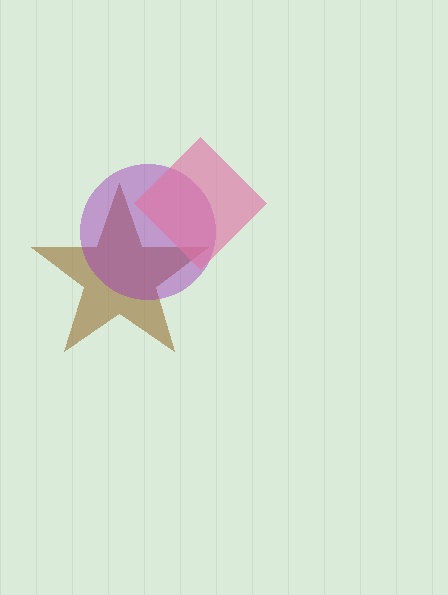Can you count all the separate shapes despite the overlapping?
Yes, there are 3 separate shapes.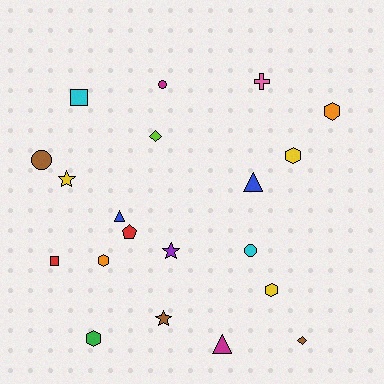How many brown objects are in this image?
There are 3 brown objects.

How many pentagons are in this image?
There is 1 pentagon.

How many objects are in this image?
There are 20 objects.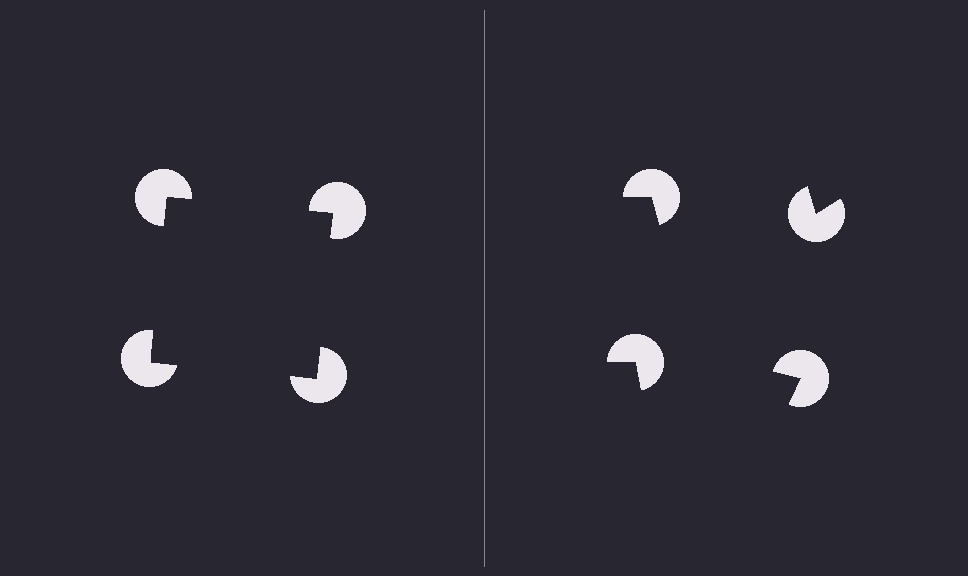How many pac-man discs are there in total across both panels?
8 — 4 on each side.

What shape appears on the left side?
An illusory square.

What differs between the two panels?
The pac-man discs are positioned identically on both sides; only the wedge orientations differ. On the left they align to a square; on the right they are misaligned.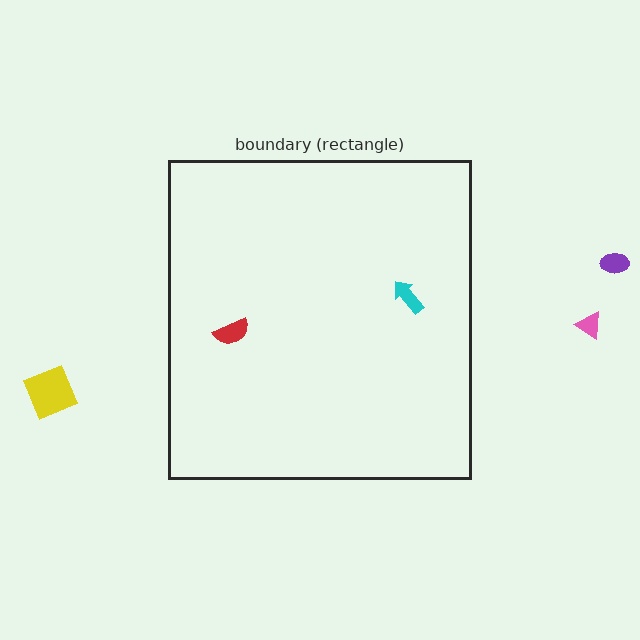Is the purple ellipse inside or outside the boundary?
Outside.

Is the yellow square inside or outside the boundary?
Outside.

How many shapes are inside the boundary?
2 inside, 3 outside.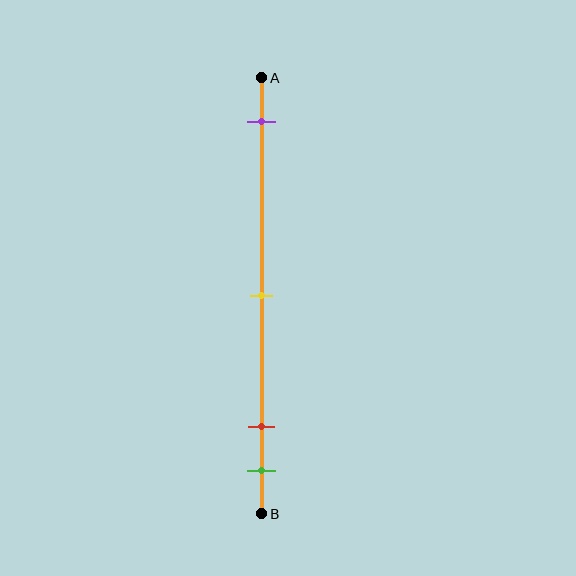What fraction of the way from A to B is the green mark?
The green mark is approximately 90% (0.9) of the way from A to B.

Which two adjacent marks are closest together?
The red and green marks are the closest adjacent pair.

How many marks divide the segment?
There are 4 marks dividing the segment.